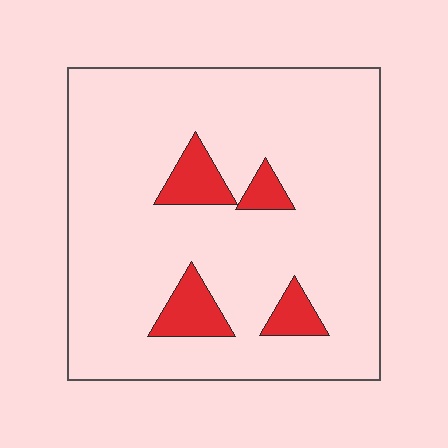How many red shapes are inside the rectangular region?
4.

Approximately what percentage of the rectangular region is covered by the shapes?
Approximately 10%.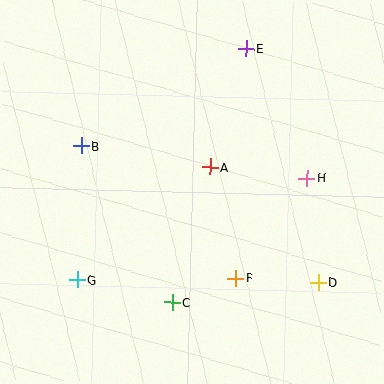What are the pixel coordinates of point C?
Point C is at (173, 302).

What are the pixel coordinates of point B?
Point B is at (81, 146).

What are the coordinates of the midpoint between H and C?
The midpoint between H and C is at (240, 240).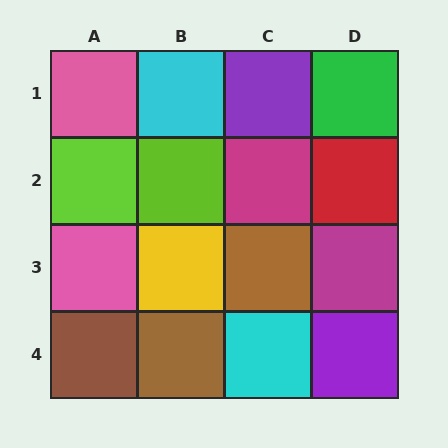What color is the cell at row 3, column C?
Brown.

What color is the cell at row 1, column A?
Pink.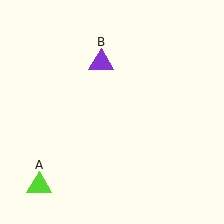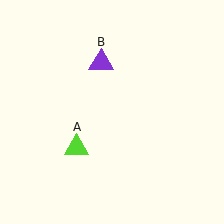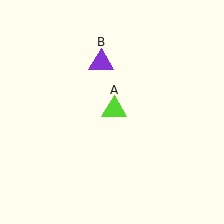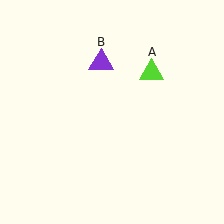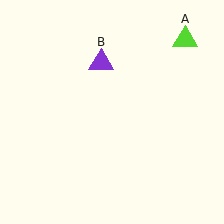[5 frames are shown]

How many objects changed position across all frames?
1 object changed position: lime triangle (object A).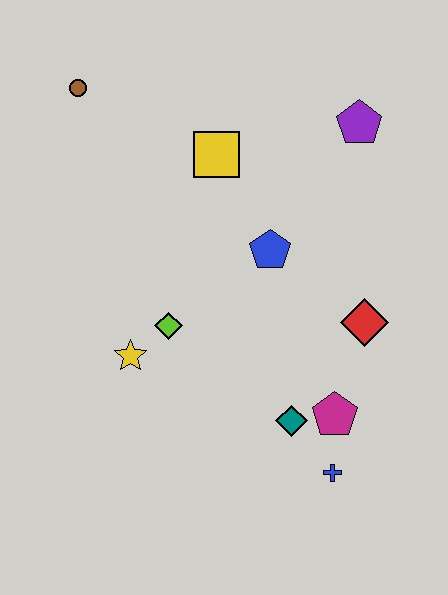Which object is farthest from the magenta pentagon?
The brown circle is farthest from the magenta pentagon.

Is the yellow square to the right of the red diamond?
No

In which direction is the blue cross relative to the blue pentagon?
The blue cross is below the blue pentagon.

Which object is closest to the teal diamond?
The magenta pentagon is closest to the teal diamond.